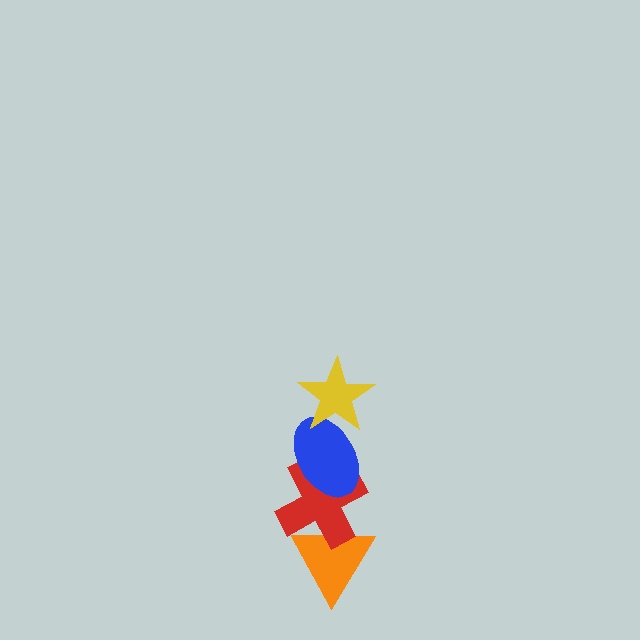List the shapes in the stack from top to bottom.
From top to bottom: the yellow star, the blue ellipse, the red cross, the orange triangle.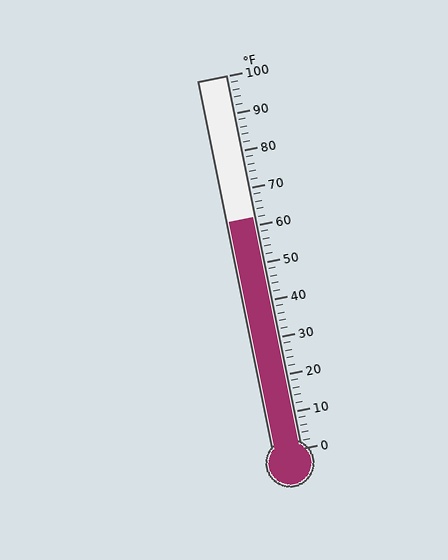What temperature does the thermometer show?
The thermometer shows approximately 62°F.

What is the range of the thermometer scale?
The thermometer scale ranges from 0°F to 100°F.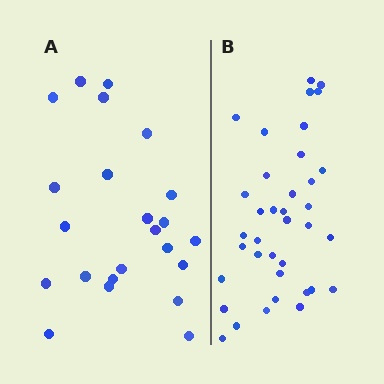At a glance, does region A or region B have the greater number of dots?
Region B (the right region) has more dots.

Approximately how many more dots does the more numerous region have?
Region B has approximately 15 more dots than region A.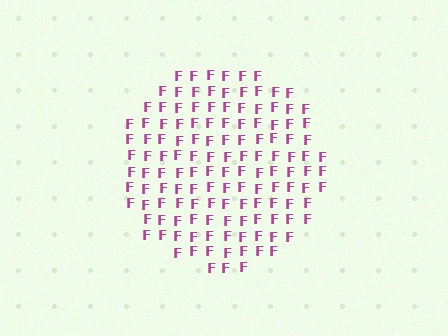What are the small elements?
The small elements are letter F's.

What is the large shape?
The large shape is a circle.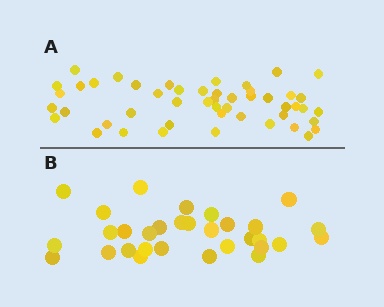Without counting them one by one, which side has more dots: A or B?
Region A (the top region) has more dots.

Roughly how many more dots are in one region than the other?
Region A has approximately 20 more dots than region B.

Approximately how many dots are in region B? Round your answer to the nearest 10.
About 30 dots. (The exact count is 31, which rounds to 30.)